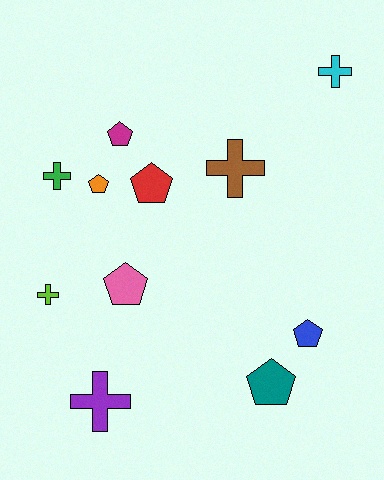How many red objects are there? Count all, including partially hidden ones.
There is 1 red object.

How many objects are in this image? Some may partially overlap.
There are 11 objects.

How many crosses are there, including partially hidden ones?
There are 5 crosses.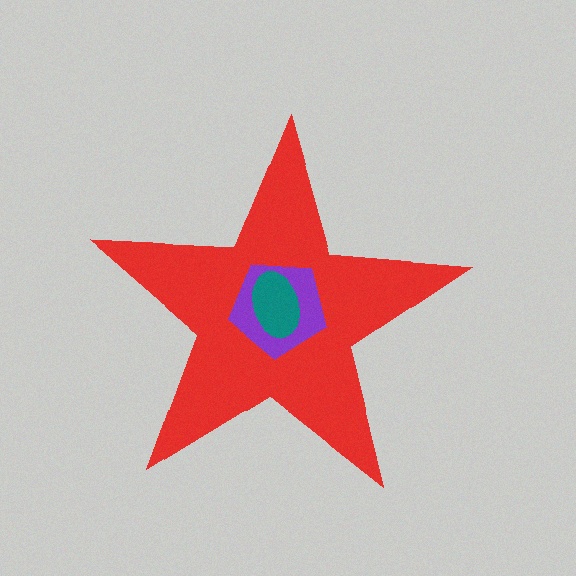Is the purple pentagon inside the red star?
Yes.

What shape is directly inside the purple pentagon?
The teal ellipse.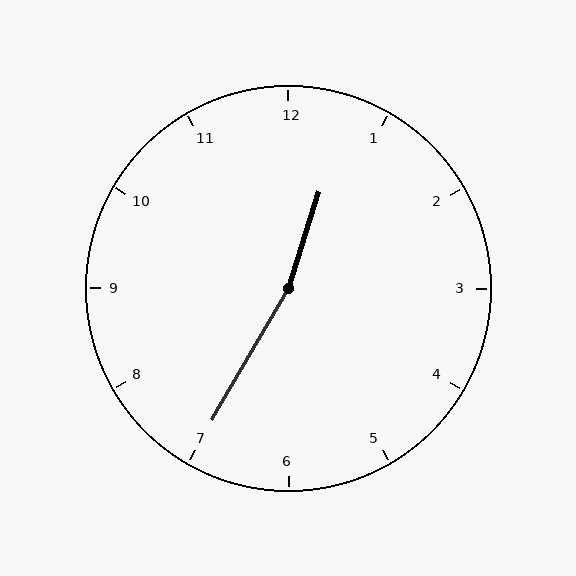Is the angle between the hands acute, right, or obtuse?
It is obtuse.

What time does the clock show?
12:35.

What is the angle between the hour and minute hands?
Approximately 168 degrees.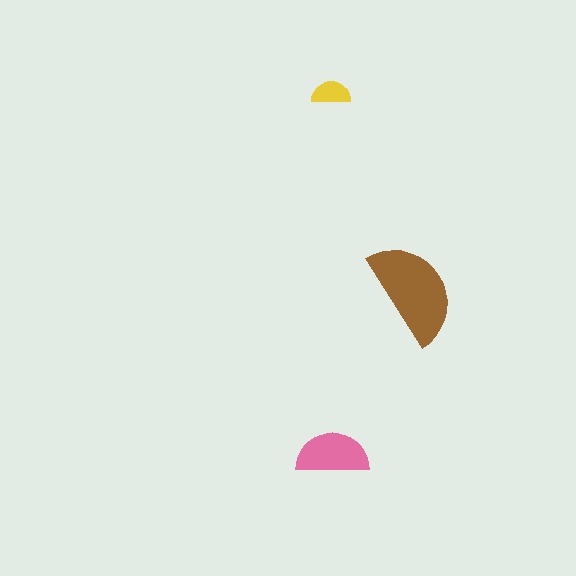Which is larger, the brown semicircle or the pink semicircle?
The brown one.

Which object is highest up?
The yellow semicircle is topmost.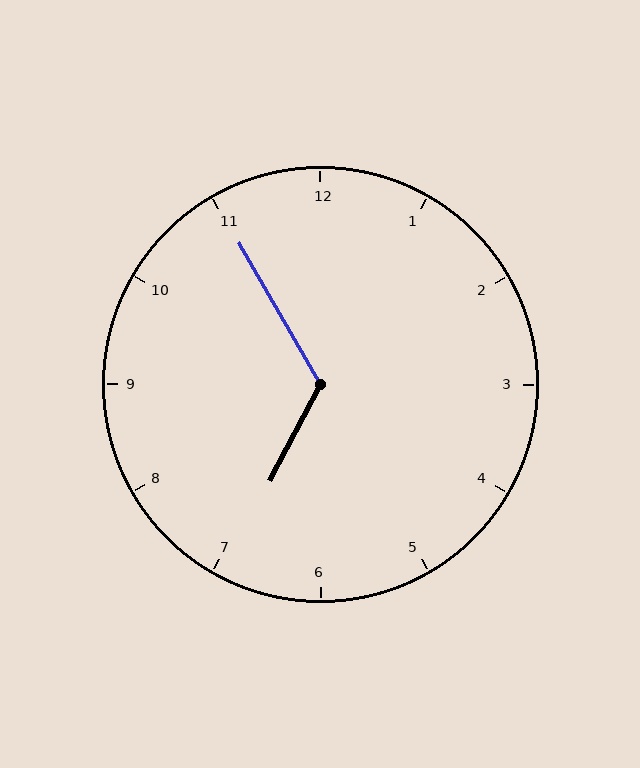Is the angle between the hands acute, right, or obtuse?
It is obtuse.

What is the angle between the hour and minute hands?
Approximately 122 degrees.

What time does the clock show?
6:55.